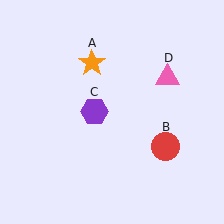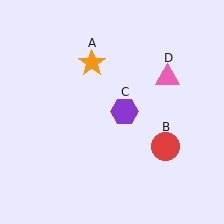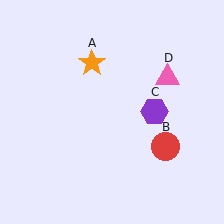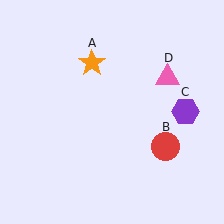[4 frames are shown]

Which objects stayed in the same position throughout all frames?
Orange star (object A) and red circle (object B) and pink triangle (object D) remained stationary.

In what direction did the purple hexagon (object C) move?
The purple hexagon (object C) moved right.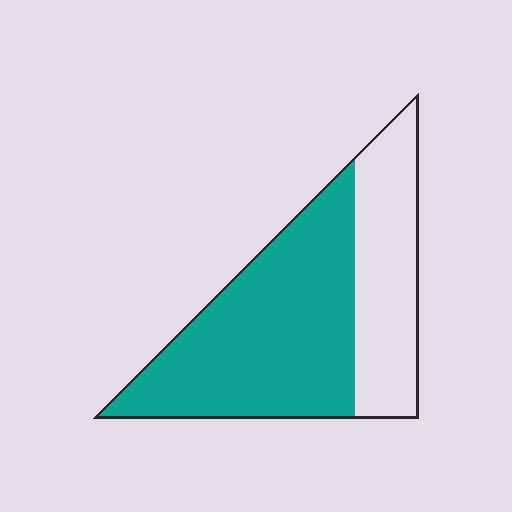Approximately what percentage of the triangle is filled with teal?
Approximately 65%.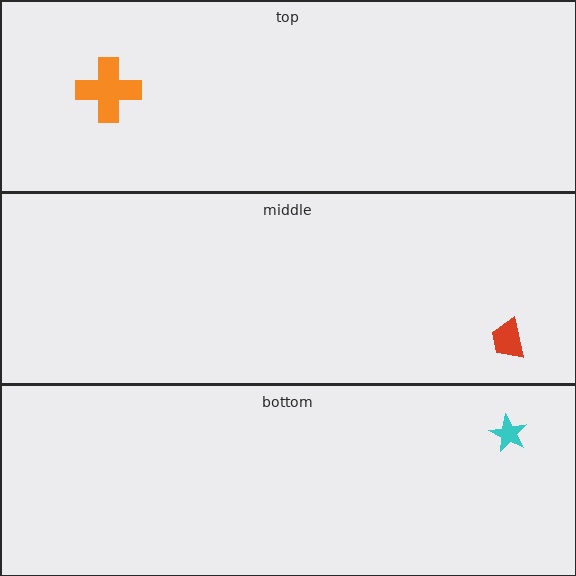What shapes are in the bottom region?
The cyan star.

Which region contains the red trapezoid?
The middle region.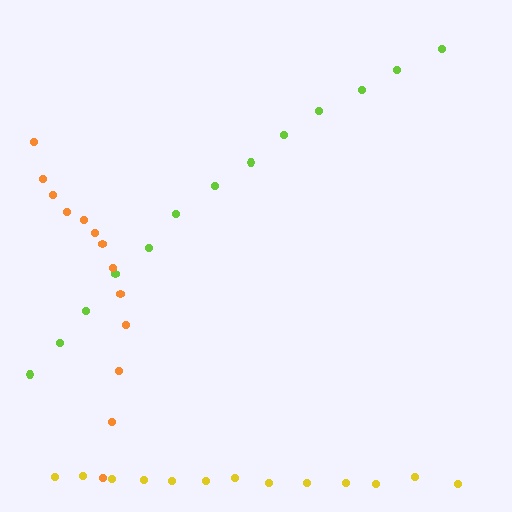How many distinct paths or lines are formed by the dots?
There are 3 distinct paths.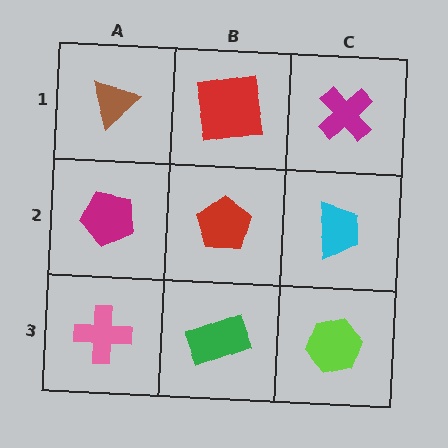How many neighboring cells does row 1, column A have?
2.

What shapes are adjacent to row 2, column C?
A magenta cross (row 1, column C), a lime hexagon (row 3, column C), a red pentagon (row 2, column B).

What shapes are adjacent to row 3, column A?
A magenta pentagon (row 2, column A), a green rectangle (row 3, column B).